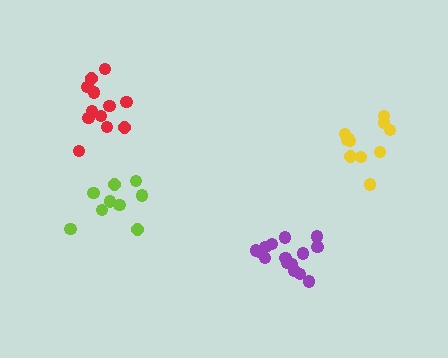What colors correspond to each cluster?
The clusters are colored: lime, yellow, red, purple.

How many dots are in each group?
Group 1: 9 dots, Group 2: 11 dots, Group 3: 12 dots, Group 4: 15 dots (47 total).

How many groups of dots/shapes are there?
There are 4 groups.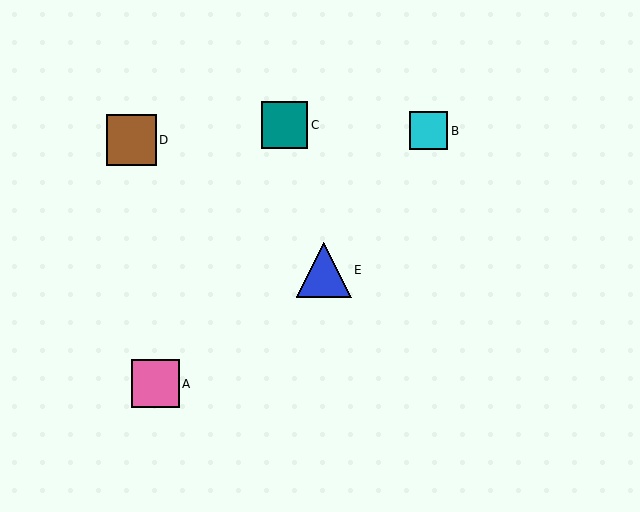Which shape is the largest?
The blue triangle (labeled E) is the largest.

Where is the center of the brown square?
The center of the brown square is at (131, 140).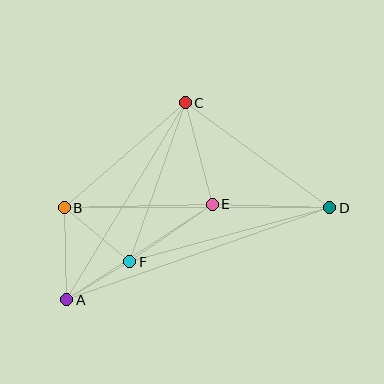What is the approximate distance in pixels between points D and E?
The distance between D and E is approximately 117 pixels.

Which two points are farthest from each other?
Points A and D are farthest from each other.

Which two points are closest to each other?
Points A and F are closest to each other.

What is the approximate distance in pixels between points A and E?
The distance between A and E is approximately 174 pixels.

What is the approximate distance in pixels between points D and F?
The distance between D and F is approximately 207 pixels.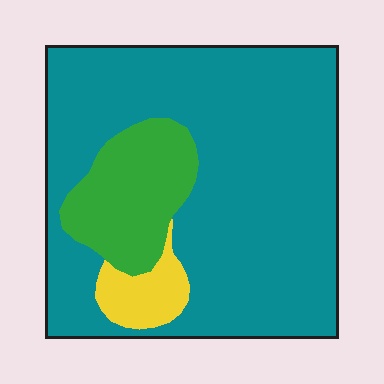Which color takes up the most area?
Teal, at roughly 80%.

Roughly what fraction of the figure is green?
Green takes up about one sixth (1/6) of the figure.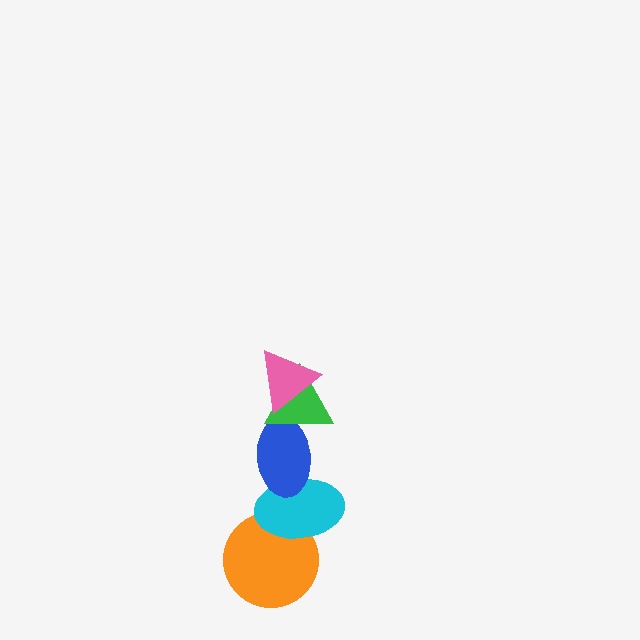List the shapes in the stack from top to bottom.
From top to bottom: the pink triangle, the green triangle, the blue ellipse, the cyan ellipse, the orange circle.